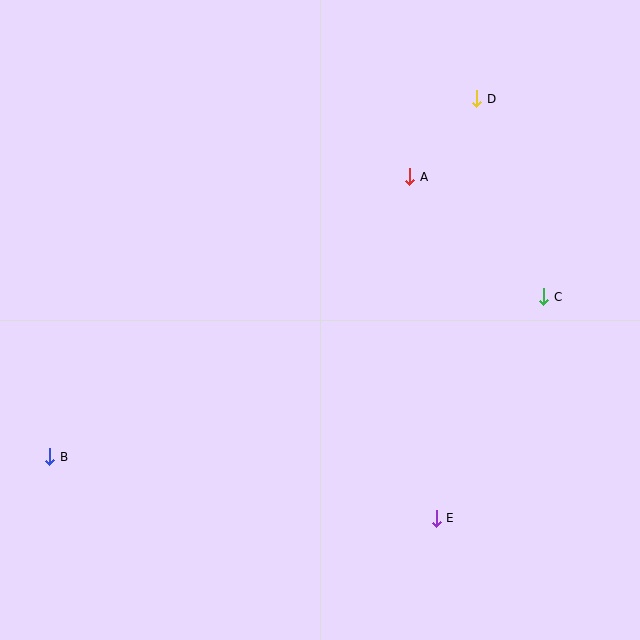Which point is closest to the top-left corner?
Point A is closest to the top-left corner.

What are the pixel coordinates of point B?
Point B is at (50, 457).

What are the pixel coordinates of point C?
Point C is at (544, 297).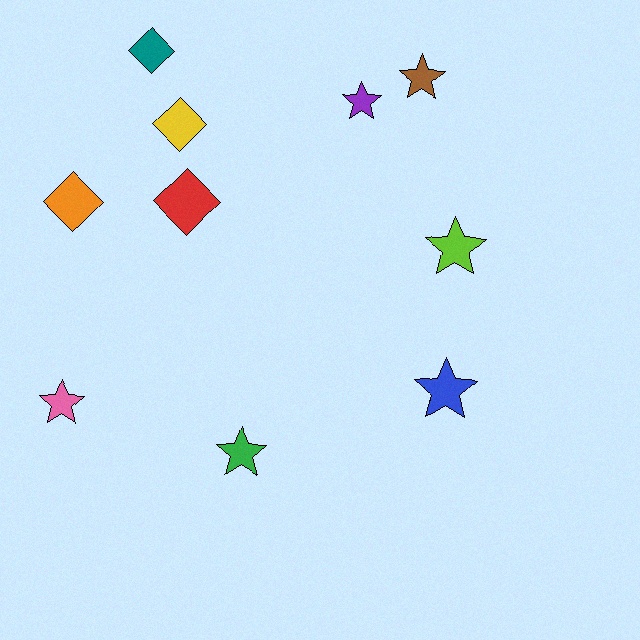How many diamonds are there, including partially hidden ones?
There are 4 diamonds.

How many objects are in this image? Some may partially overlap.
There are 10 objects.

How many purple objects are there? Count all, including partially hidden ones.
There is 1 purple object.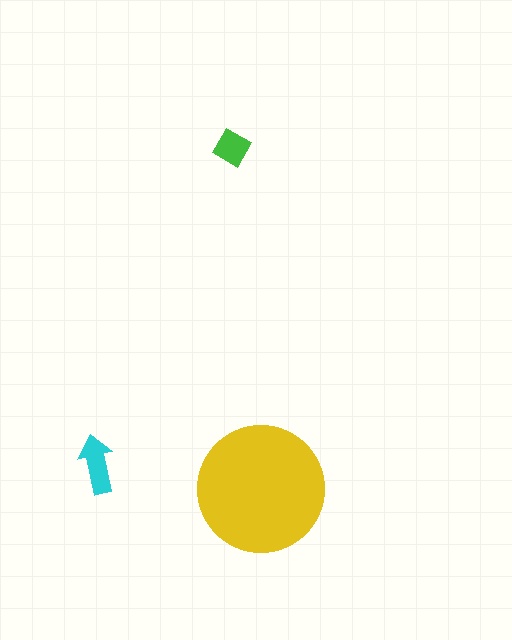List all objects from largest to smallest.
The yellow circle, the cyan arrow, the green diamond.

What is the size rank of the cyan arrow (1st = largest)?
2nd.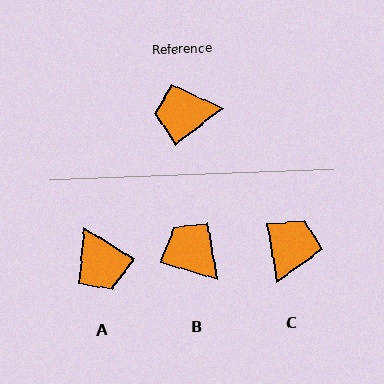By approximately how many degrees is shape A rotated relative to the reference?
Approximately 110 degrees counter-clockwise.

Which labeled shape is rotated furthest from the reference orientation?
C, about 119 degrees away.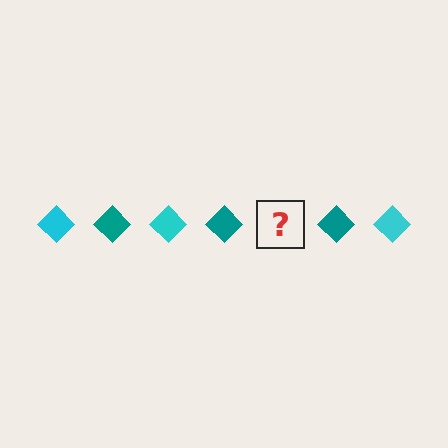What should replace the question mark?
The question mark should be replaced with a cyan diamond.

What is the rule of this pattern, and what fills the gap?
The rule is that the pattern cycles through cyan, teal diamonds. The gap should be filled with a cyan diamond.